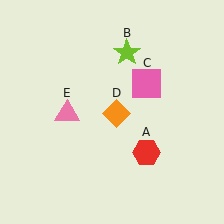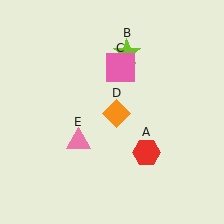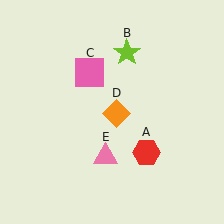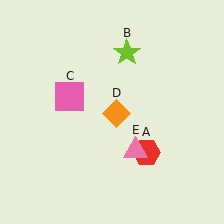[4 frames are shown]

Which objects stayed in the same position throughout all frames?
Red hexagon (object A) and lime star (object B) and orange diamond (object D) remained stationary.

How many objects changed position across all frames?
2 objects changed position: pink square (object C), pink triangle (object E).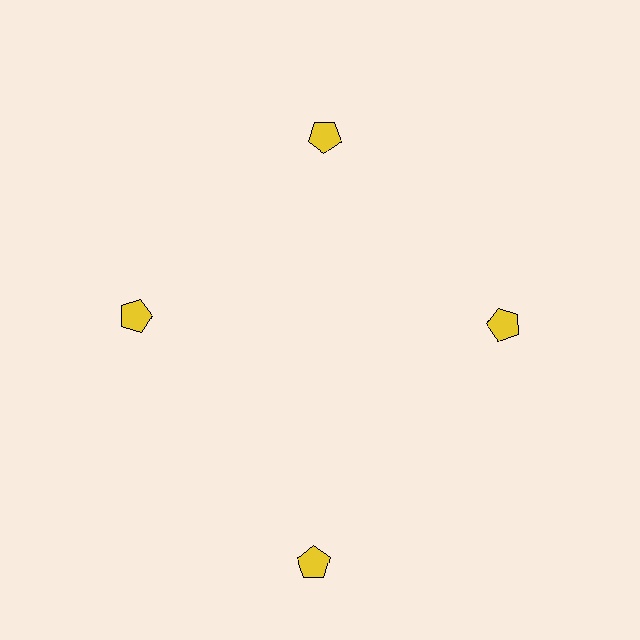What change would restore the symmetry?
The symmetry would be restored by moving it inward, back onto the ring so that all 4 pentagons sit at equal angles and equal distance from the center.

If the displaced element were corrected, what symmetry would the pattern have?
It would have 4-fold rotational symmetry — the pattern would map onto itself every 90 degrees.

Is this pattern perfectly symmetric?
No. The 4 yellow pentagons are arranged in a ring, but one element near the 6 o'clock position is pushed outward from the center, breaking the 4-fold rotational symmetry.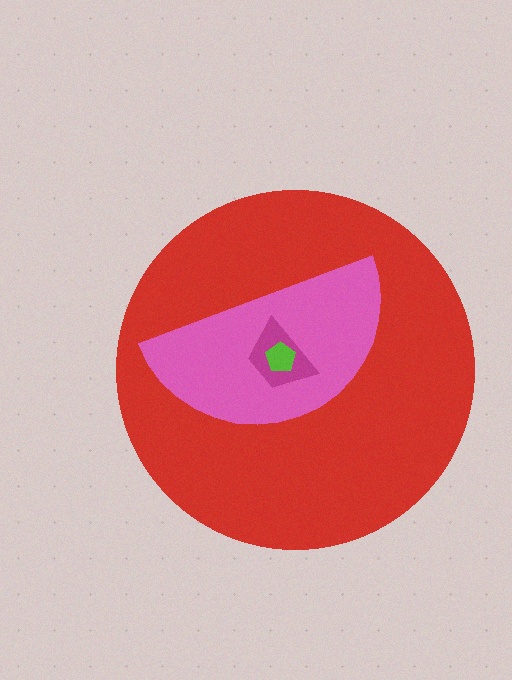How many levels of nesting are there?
4.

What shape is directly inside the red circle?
The pink semicircle.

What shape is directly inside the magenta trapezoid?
The lime pentagon.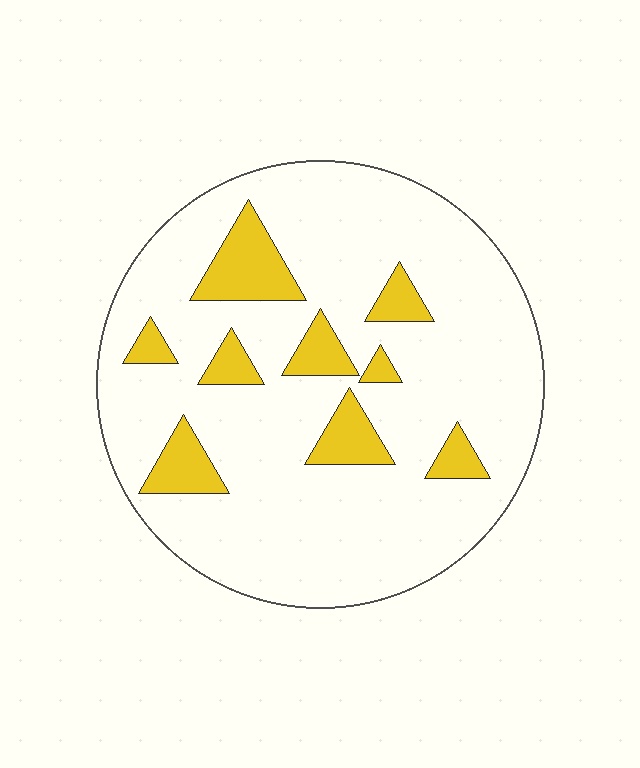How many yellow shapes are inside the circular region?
9.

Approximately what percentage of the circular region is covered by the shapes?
Approximately 15%.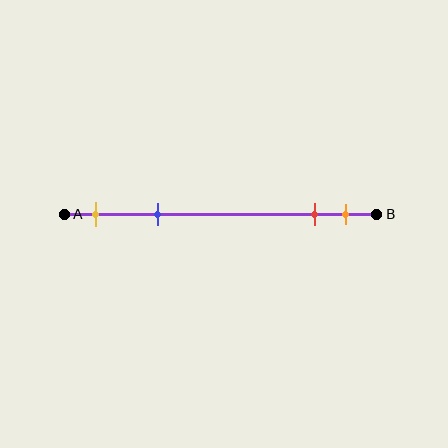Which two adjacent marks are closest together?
The red and orange marks are the closest adjacent pair.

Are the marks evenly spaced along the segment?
No, the marks are not evenly spaced.